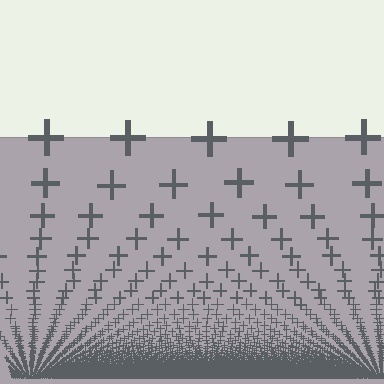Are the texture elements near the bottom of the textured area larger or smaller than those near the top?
Smaller. The gradient is inverted — elements near the bottom are smaller and denser.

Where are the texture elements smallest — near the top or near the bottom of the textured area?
Near the bottom.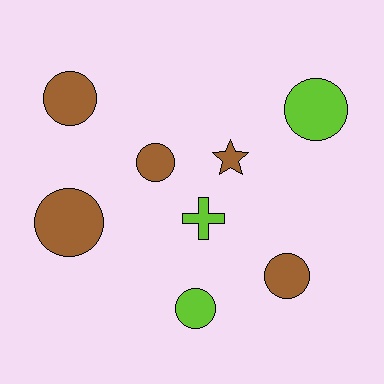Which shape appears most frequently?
Circle, with 6 objects.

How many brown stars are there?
There is 1 brown star.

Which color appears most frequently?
Brown, with 5 objects.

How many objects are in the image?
There are 8 objects.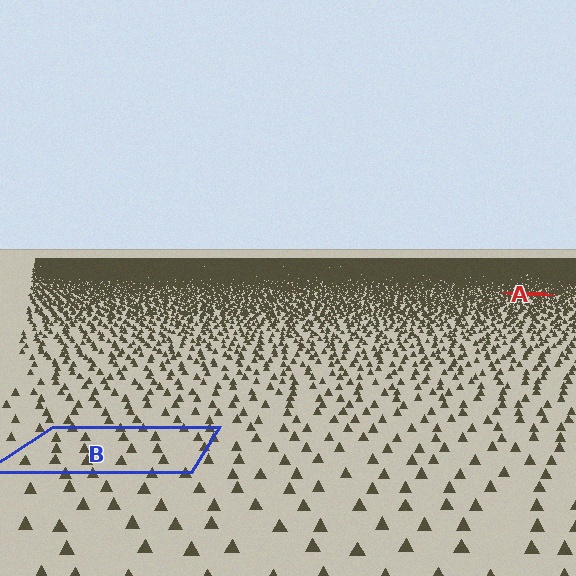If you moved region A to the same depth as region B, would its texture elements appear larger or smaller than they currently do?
They would appear larger. At a closer depth, the same texture elements are projected at a bigger on-screen size.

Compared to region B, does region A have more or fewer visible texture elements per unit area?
Region A has more texture elements per unit area — they are packed more densely because it is farther away.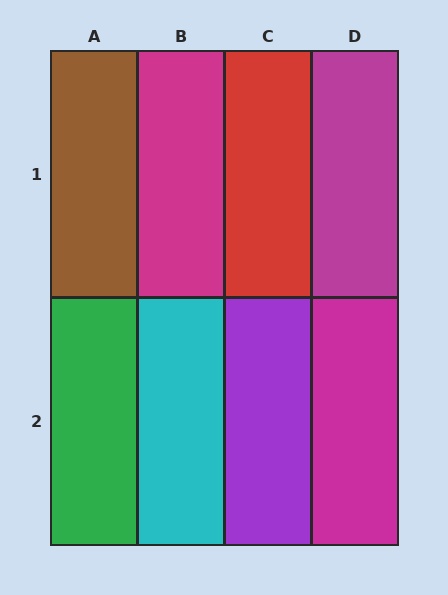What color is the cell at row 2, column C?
Purple.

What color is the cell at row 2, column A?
Green.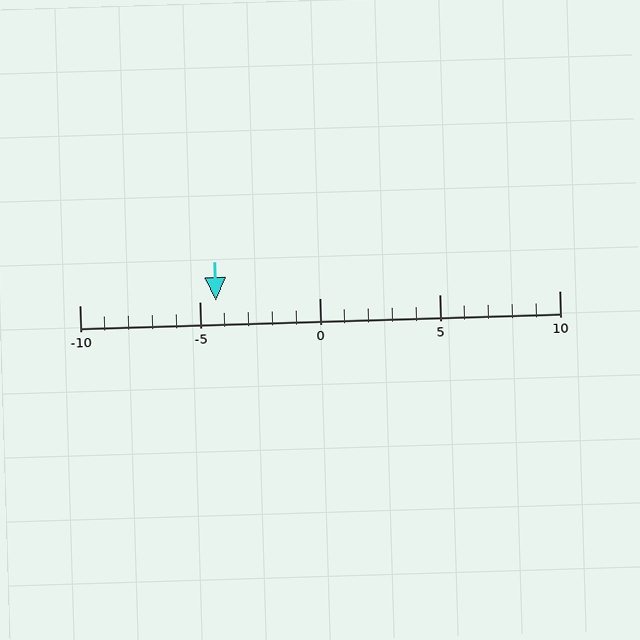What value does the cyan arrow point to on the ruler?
The cyan arrow points to approximately -4.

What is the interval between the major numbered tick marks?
The major tick marks are spaced 5 units apart.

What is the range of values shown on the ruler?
The ruler shows values from -10 to 10.